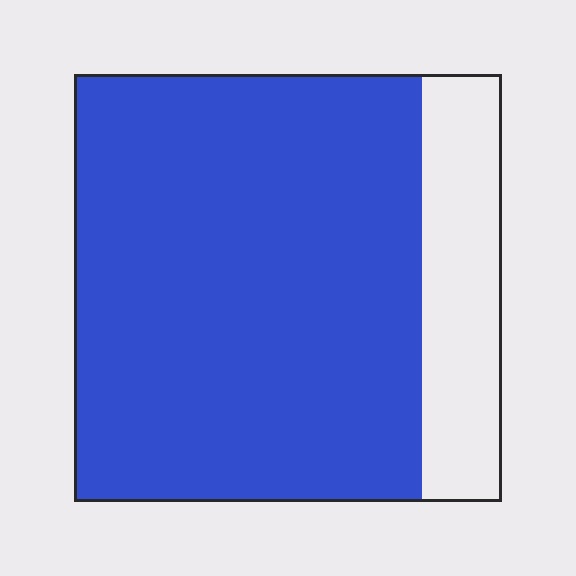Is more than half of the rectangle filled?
Yes.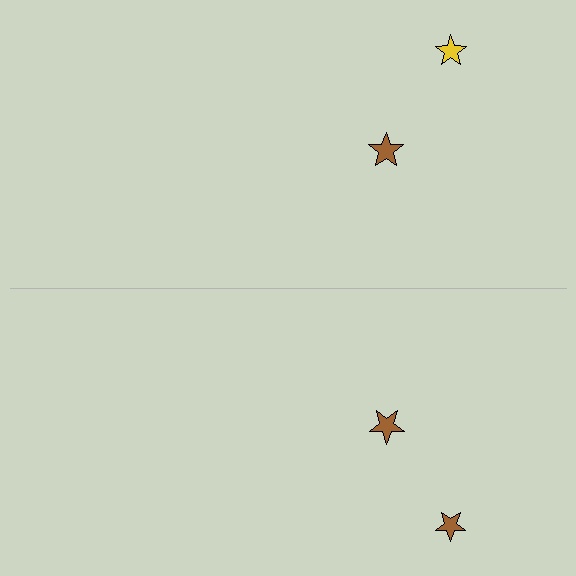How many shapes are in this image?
There are 4 shapes in this image.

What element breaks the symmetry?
The brown star on the bottom side breaks the symmetry — its mirror counterpart is yellow.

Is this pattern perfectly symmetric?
No, the pattern is not perfectly symmetric. The brown star on the bottom side breaks the symmetry — its mirror counterpart is yellow.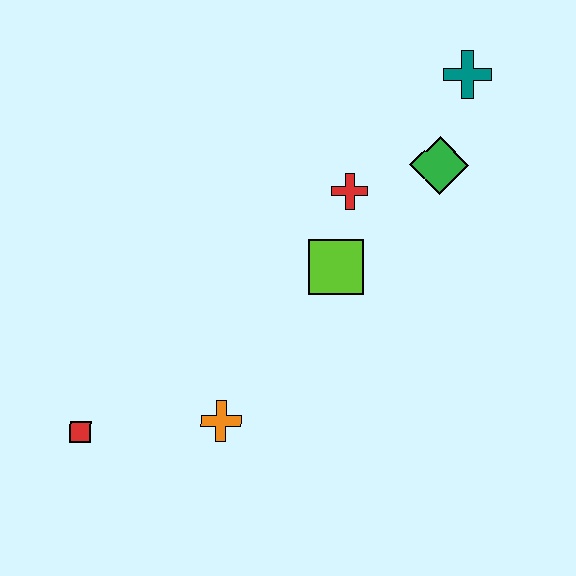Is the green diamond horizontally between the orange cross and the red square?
No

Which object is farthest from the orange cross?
The teal cross is farthest from the orange cross.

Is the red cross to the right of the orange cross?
Yes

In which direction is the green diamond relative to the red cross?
The green diamond is to the right of the red cross.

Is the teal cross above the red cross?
Yes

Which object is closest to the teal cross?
The green diamond is closest to the teal cross.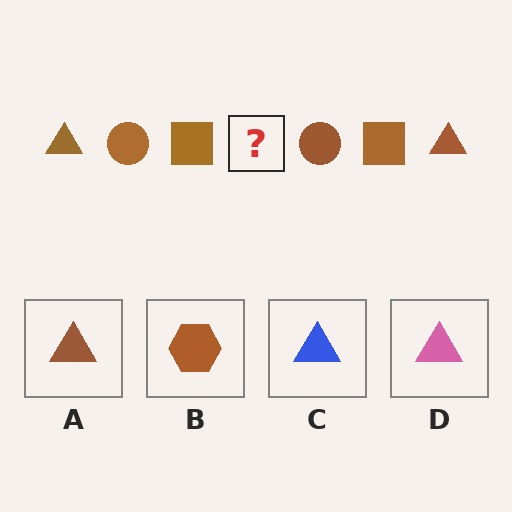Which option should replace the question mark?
Option A.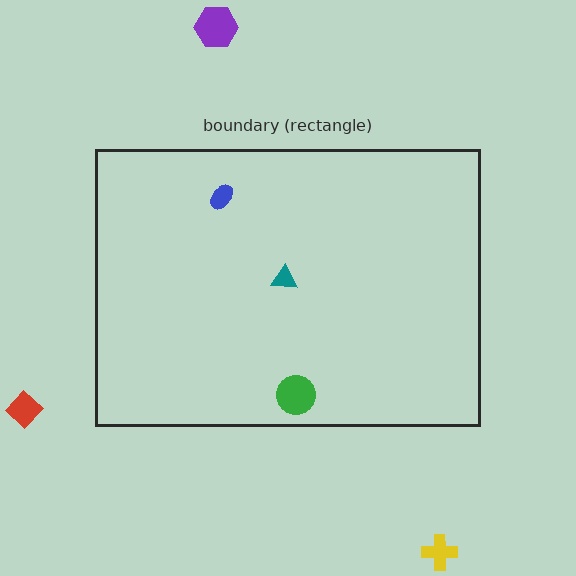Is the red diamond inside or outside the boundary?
Outside.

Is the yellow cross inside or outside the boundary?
Outside.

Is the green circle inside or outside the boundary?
Inside.